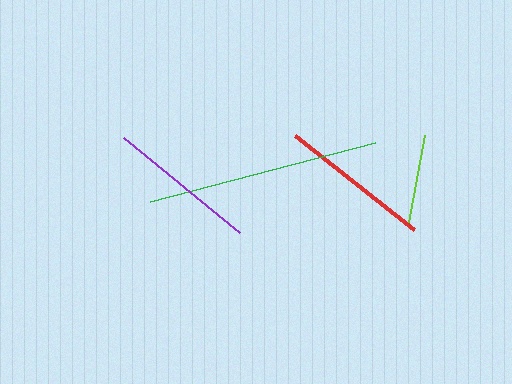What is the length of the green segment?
The green segment is approximately 232 pixels long.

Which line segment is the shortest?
The lime line is the shortest at approximately 89 pixels.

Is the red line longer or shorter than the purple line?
The red line is longer than the purple line.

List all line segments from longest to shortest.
From longest to shortest: green, red, purple, lime.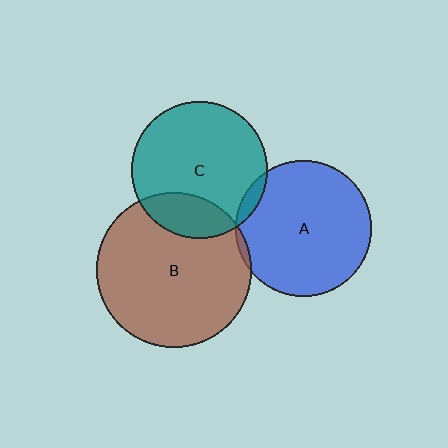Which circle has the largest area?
Circle B (brown).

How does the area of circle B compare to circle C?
Approximately 1.3 times.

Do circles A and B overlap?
Yes.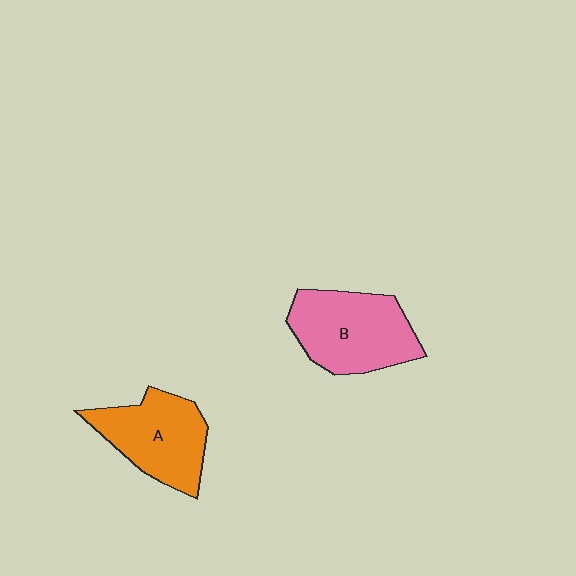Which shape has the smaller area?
Shape A (orange).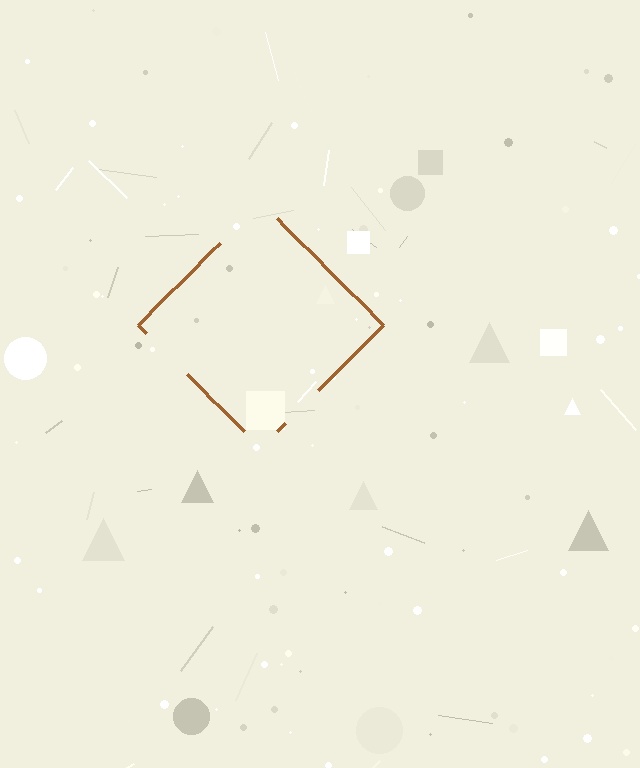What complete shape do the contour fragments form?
The contour fragments form a diamond.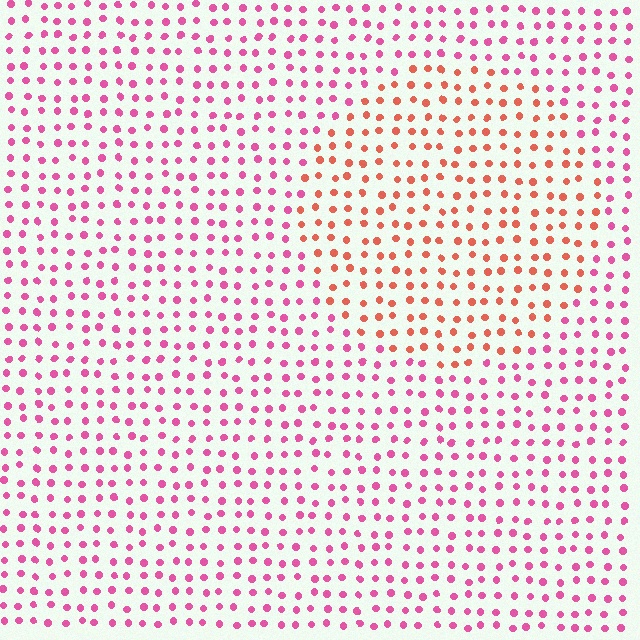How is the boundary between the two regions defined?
The boundary is defined purely by a slight shift in hue (about 40 degrees). Spacing, size, and orientation are identical on both sides.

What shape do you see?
I see a circle.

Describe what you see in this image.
The image is filled with small pink elements in a uniform arrangement. A circle-shaped region is visible where the elements are tinted to a slightly different hue, forming a subtle color boundary.